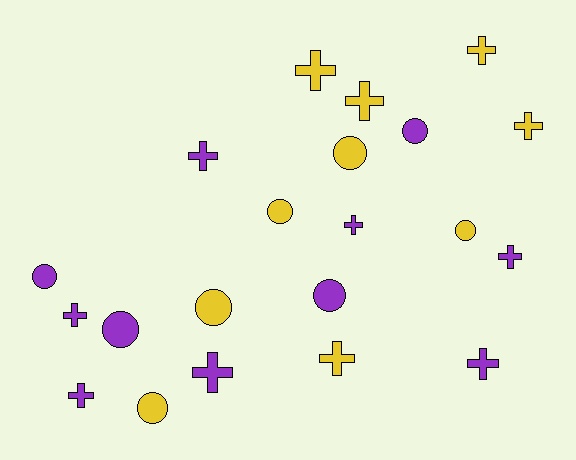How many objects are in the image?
There are 21 objects.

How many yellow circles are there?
There are 5 yellow circles.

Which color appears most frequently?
Purple, with 11 objects.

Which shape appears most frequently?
Cross, with 12 objects.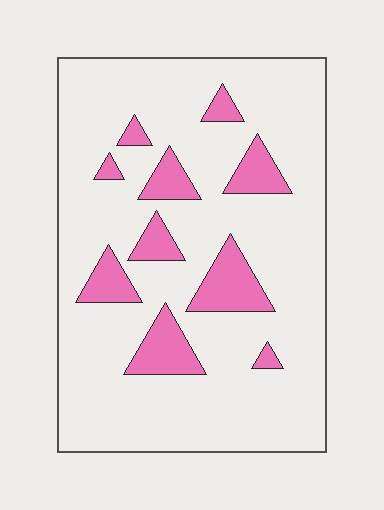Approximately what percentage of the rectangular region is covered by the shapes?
Approximately 15%.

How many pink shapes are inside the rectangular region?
10.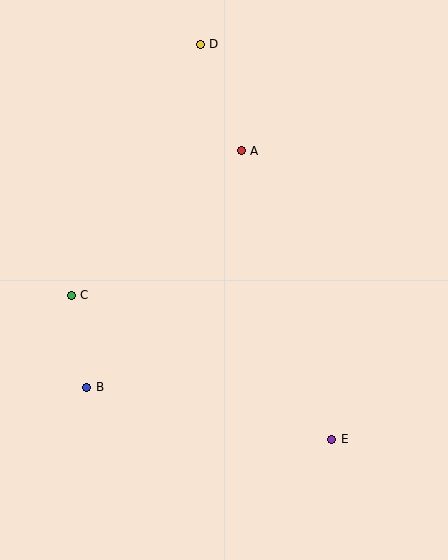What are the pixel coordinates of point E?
Point E is at (332, 439).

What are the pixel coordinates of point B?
Point B is at (87, 387).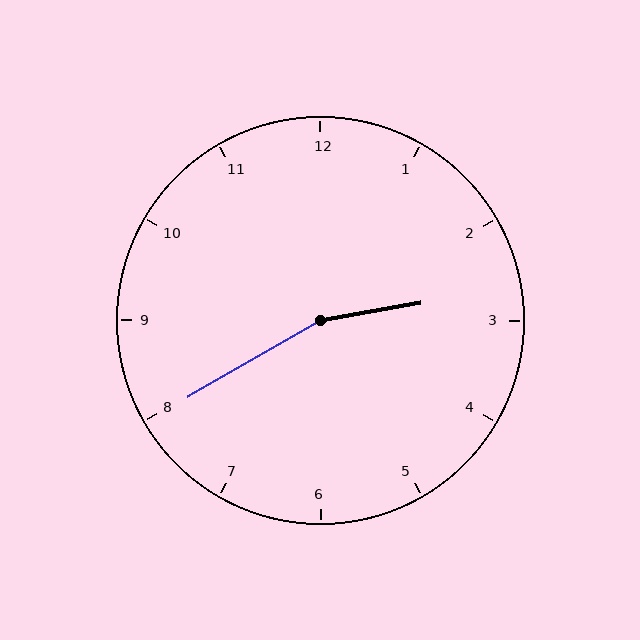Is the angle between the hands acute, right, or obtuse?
It is obtuse.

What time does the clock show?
2:40.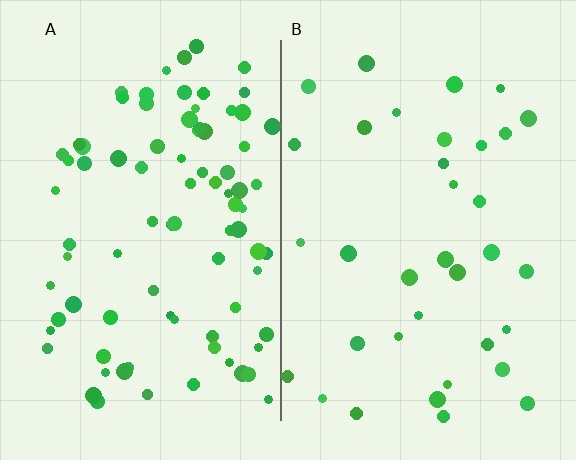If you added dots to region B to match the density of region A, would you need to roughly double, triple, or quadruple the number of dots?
Approximately double.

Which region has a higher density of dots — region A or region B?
A (the left).